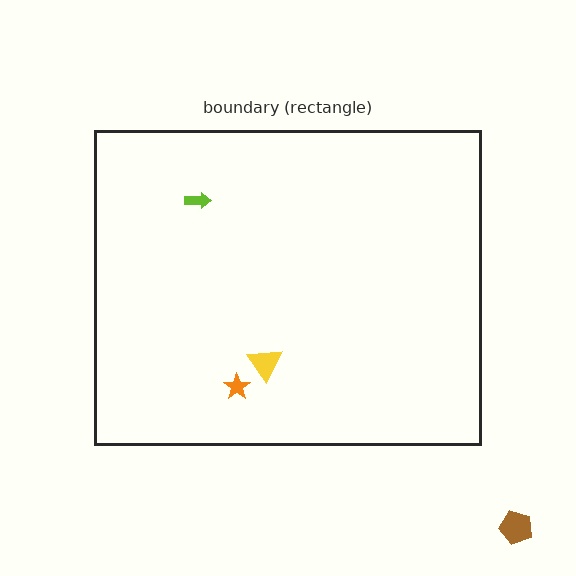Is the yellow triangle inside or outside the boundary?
Inside.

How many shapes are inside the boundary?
3 inside, 1 outside.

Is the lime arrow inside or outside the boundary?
Inside.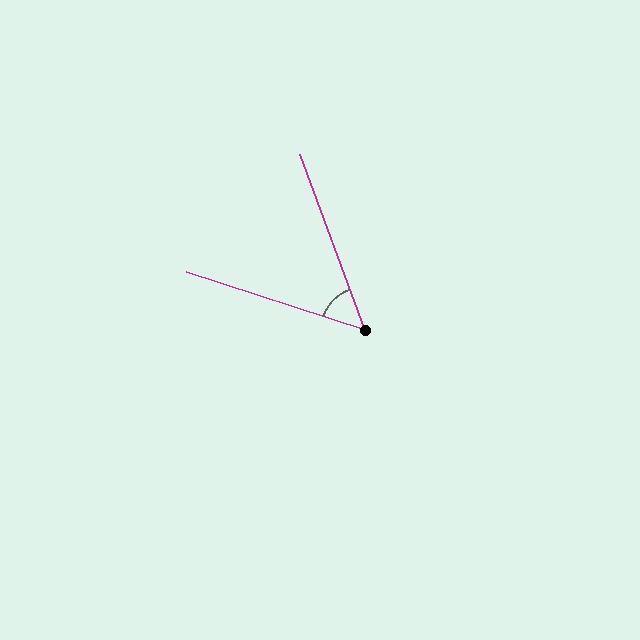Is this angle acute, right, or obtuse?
It is acute.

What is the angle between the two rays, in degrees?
Approximately 52 degrees.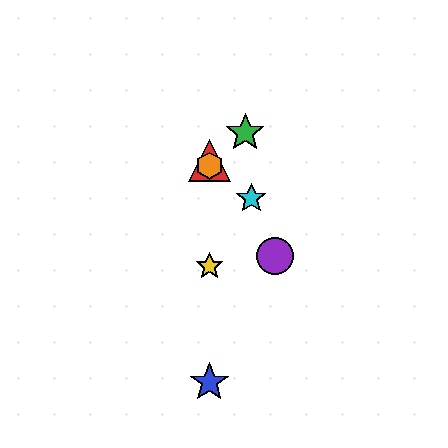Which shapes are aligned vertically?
The red triangle, the blue star, the yellow star, the orange hexagon are aligned vertically.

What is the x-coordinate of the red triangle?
The red triangle is at x≈209.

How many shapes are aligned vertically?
4 shapes (the red triangle, the blue star, the yellow star, the orange hexagon) are aligned vertically.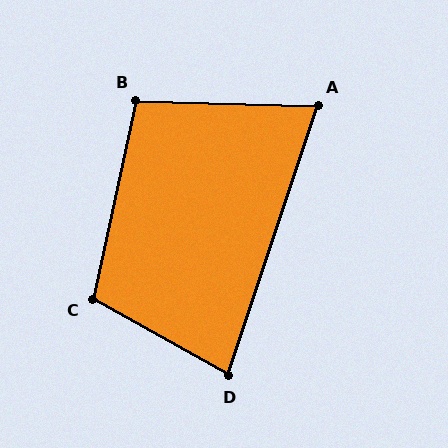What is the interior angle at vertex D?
Approximately 79 degrees (acute).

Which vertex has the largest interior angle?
C, at approximately 107 degrees.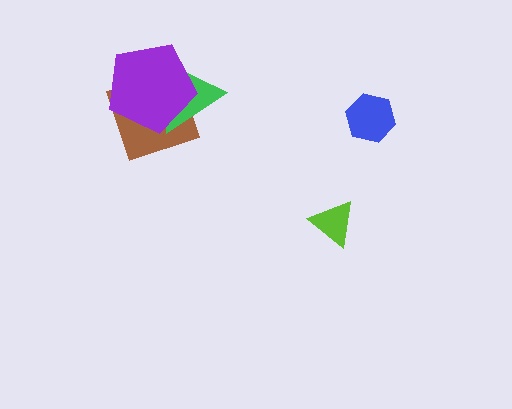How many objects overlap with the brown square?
2 objects overlap with the brown square.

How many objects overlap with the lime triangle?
0 objects overlap with the lime triangle.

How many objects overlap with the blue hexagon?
0 objects overlap with the blue hexagon.